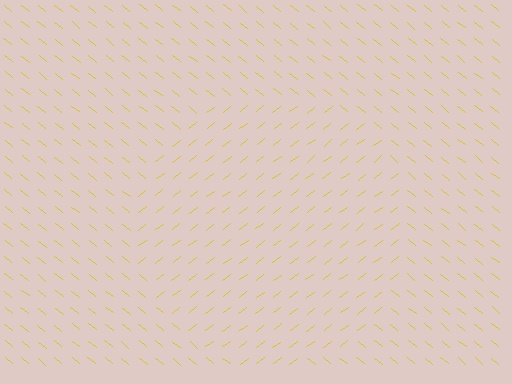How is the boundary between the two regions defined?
The boundary is defined purely by a change in line orientation (approximately 76 degrees difference). All lines are the same color and thickness.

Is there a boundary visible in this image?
Yes, there is a texture boundary formed by a change in line orientation.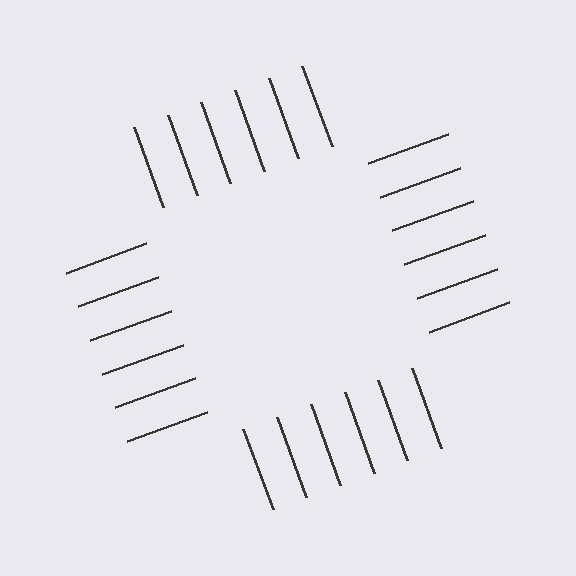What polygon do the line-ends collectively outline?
An illusory square — the line segments terminate on its edges but no continuous stroke is drawn.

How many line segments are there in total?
24 — 6 along each of the 4 edges.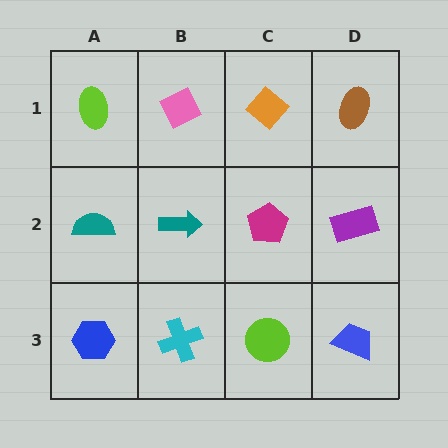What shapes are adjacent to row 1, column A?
A teal semicircle (row 2, column A), a pink diamond (row 1, column B).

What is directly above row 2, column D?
A brown ellipse.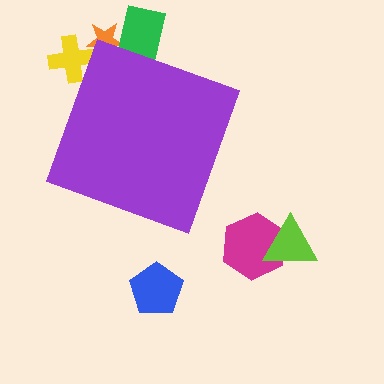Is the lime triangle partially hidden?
No, the lime triangle is fully visible.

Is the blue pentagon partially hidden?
No, the blue pentagon is fully visible.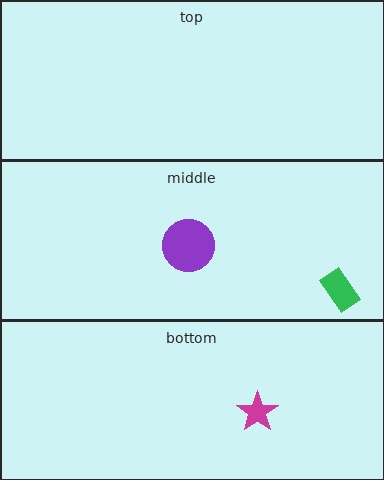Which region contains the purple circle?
The middle region.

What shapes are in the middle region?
The green rectangle, the purple circle.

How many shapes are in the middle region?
2.